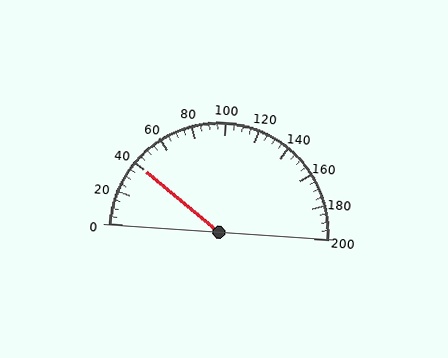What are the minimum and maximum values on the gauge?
The gauge ranges from 0 to 200.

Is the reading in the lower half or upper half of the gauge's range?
The reading is in the lower half of the range (0 to 200).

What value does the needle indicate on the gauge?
The needle indicates approximately 40.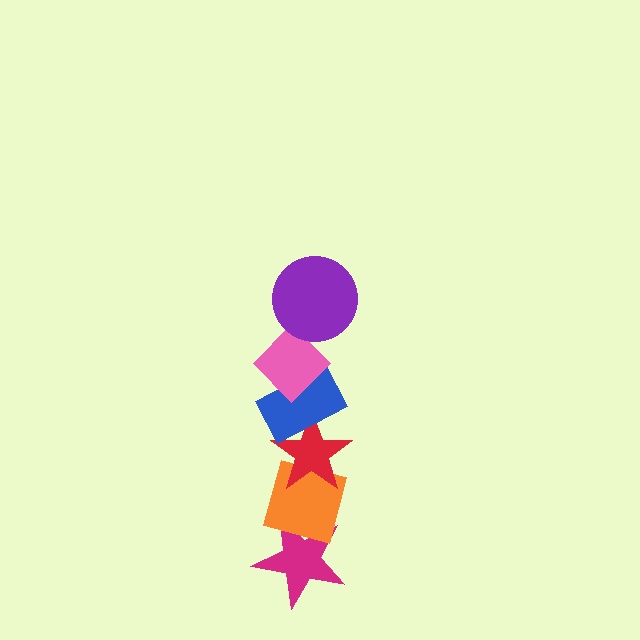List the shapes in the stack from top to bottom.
From top to bottom: the purple circle, the pink diamond, the blue rectangle, the red star, the orange square, the magenta star.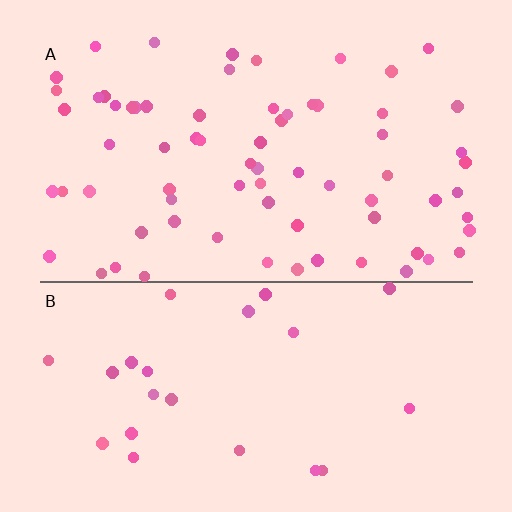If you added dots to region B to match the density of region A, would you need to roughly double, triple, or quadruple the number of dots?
Approximately triple.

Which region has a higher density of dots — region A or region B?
A (the top).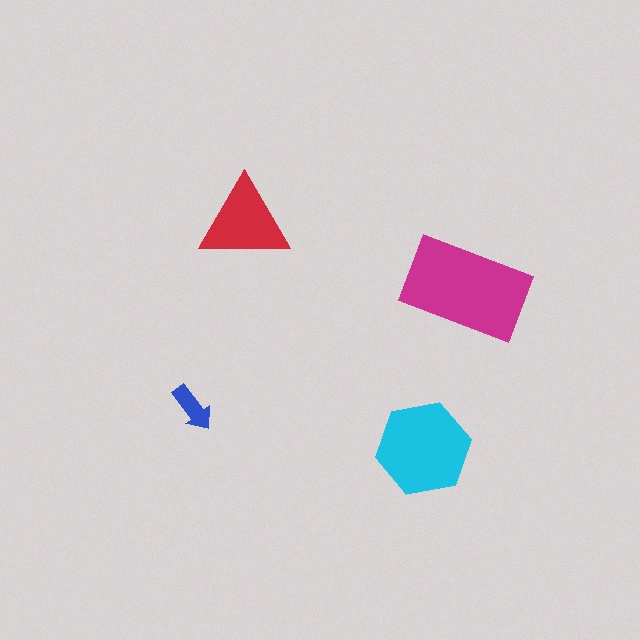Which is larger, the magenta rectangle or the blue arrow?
The magenta rectangle.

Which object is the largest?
The magenta rectangle.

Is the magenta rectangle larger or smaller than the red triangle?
Larger.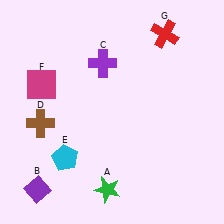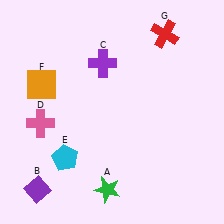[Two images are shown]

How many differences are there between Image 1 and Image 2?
There are 2 differences between the two images.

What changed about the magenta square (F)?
In Image 1, F is magenta. In Image 2, it changed to orange.